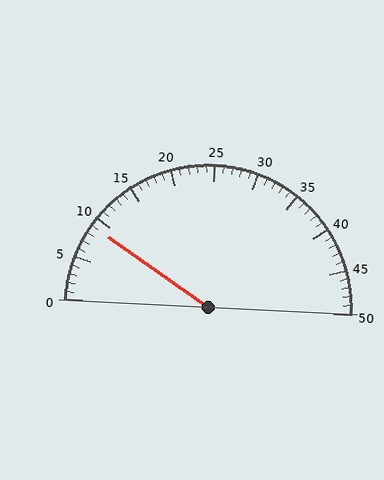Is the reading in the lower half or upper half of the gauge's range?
The reading is in the lower half of the range (0 to 50).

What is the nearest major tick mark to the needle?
The nearest major tick mark is 10.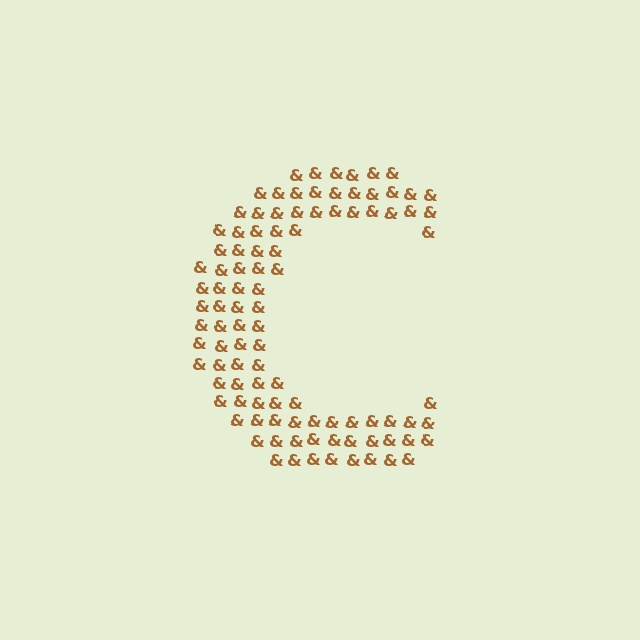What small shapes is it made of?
It is made of small ampersands.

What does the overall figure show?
The overall figure shows the letter C.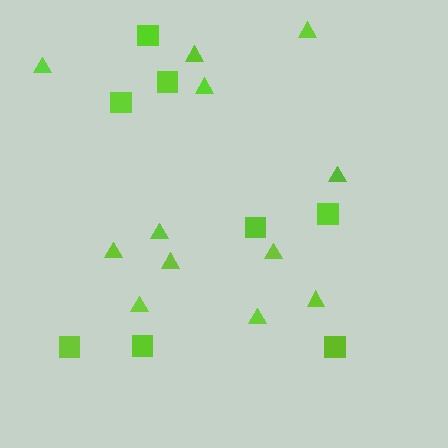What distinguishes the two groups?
There are 2 groups: one group of squares (8) and one group of triangles (12).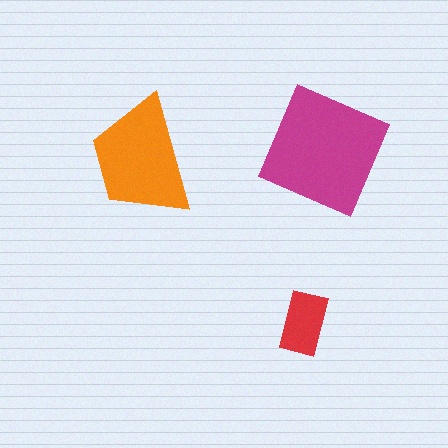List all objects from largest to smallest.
The magenta square, the orange trapezoid, the red rectangle.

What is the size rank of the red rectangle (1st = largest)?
3rd.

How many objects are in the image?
There are 3 objects in the image.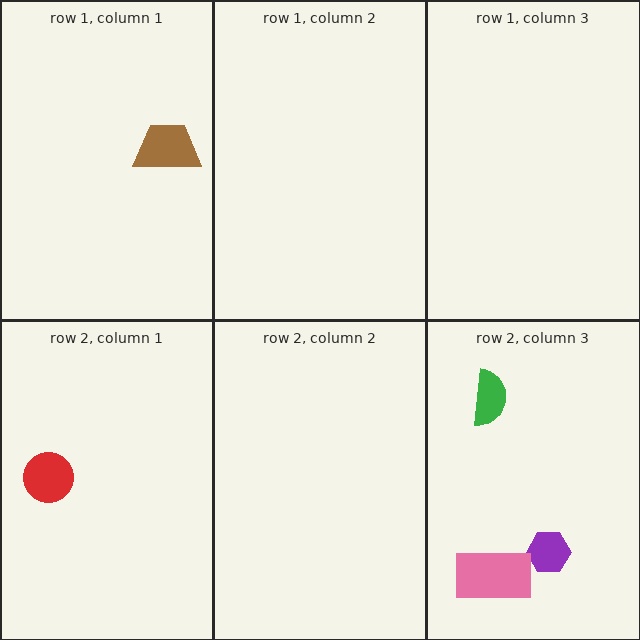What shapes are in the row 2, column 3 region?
The purple hexagon, the green semicircle, the pink rectangle.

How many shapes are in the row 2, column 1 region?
1.